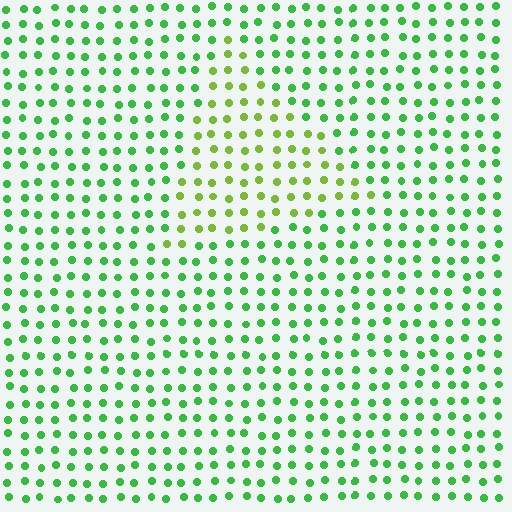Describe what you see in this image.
The image is filled with small green elements in a uniform arrangement. A triangle-shaped region is visible where the elements are tinted to a slightly different hue, forming a subtle color boundary.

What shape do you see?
I see a triangle.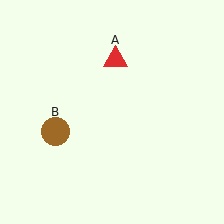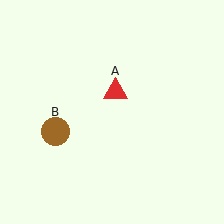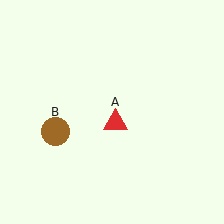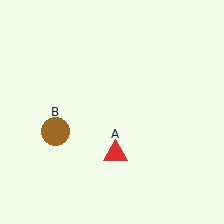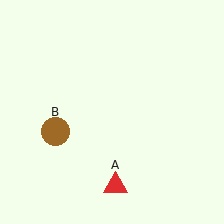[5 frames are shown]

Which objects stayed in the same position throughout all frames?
Brown circle (object B) remained stationary.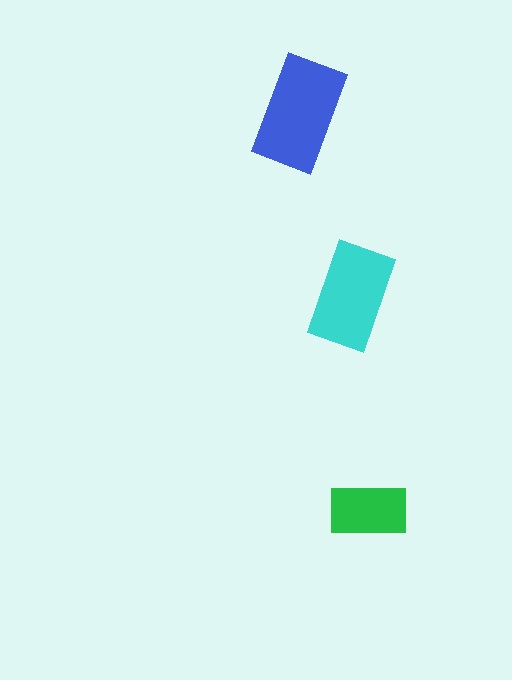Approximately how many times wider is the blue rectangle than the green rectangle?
About 1.5 times wider.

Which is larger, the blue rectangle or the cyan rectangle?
The blue one.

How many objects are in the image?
There are 3 objects in the image.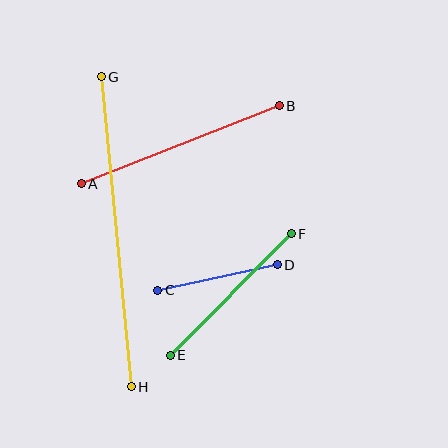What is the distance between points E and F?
The distance is approximately 171 pixels.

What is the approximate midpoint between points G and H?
The midpoint is at approximately (116, 232) pixels.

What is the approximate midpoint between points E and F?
The midpoint is at approximately (231, 294) pixels.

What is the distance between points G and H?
The distance is approximately 311 pixels.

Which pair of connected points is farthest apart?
Points G and H are farthest apart.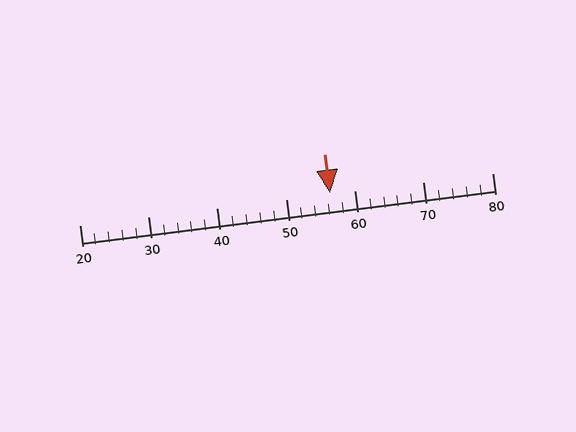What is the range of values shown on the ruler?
The ruler shows values from 20 to 80.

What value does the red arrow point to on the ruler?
The red arrow points to approximately 56.